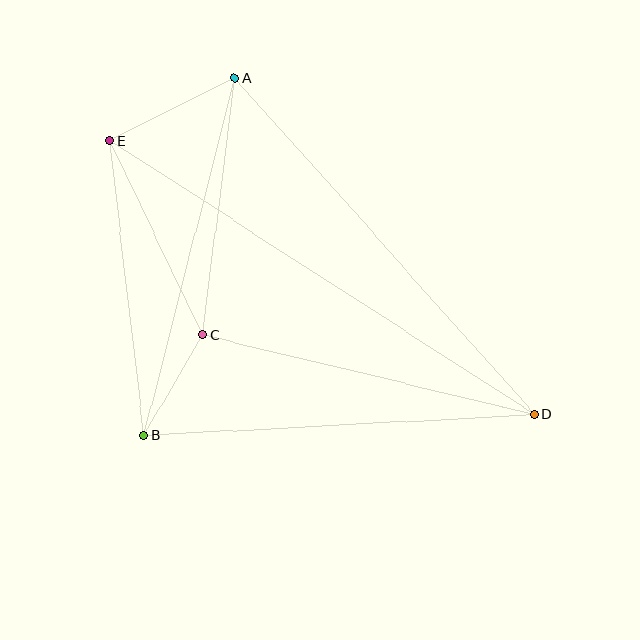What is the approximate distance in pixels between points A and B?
The distance between A and B is approximately 369 pixels.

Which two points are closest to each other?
Points B and C are closest to each other.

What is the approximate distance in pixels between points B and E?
The distance between B and E is approximately 297 pixels.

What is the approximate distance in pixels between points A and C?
The distance between A and C is approximately 260 pixels.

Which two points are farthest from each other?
Points D and E are farthest from each other.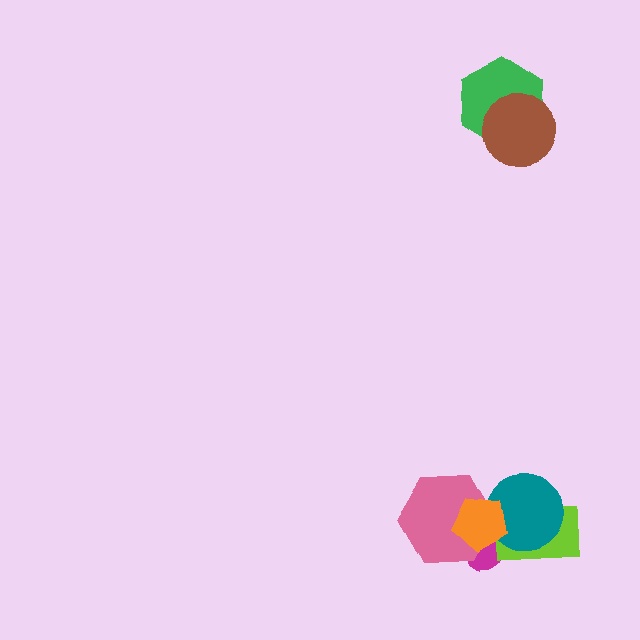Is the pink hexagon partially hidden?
Yes, it is partially covered by another shape.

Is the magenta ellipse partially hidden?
Yes, it is partially covered by another shape.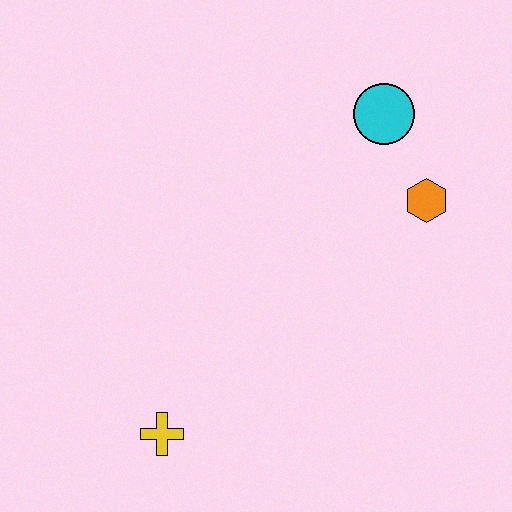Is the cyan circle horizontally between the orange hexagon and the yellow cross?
Yes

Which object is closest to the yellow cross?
The orange hexagon is closest to the yellow cross.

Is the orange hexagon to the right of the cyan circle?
Yes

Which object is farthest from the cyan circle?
The yellow cross is farthest from the cyan circle.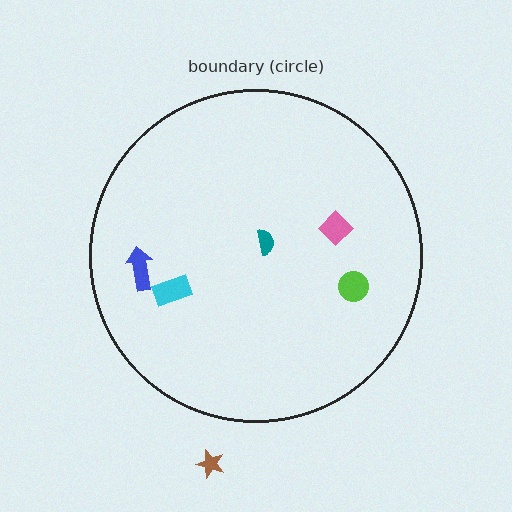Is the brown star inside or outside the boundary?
Outside.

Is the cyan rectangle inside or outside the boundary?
Inside.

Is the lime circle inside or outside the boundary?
Inside.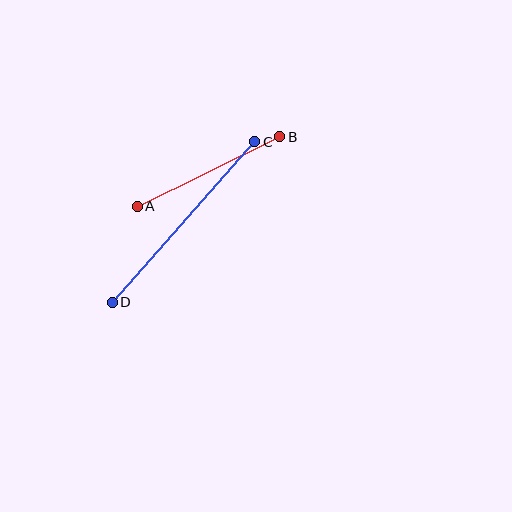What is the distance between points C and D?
The distance is approximately 215 pixels.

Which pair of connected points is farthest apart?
Points C and D are farthest apart.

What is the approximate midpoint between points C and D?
The midpoint is at approximately (183, 222) pixels.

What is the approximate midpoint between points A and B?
The midpoint is at approximately (208, 172) pixels.